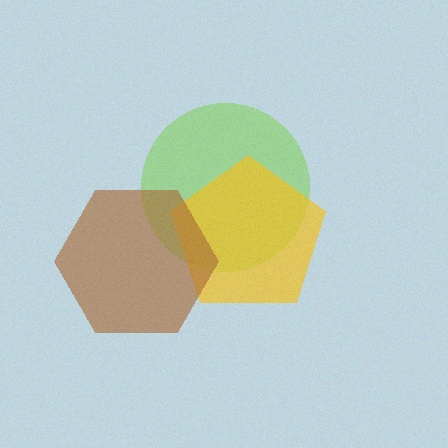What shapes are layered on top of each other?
The layered shapes are: a lime circle, a yellow pentagon, a brown hexagon.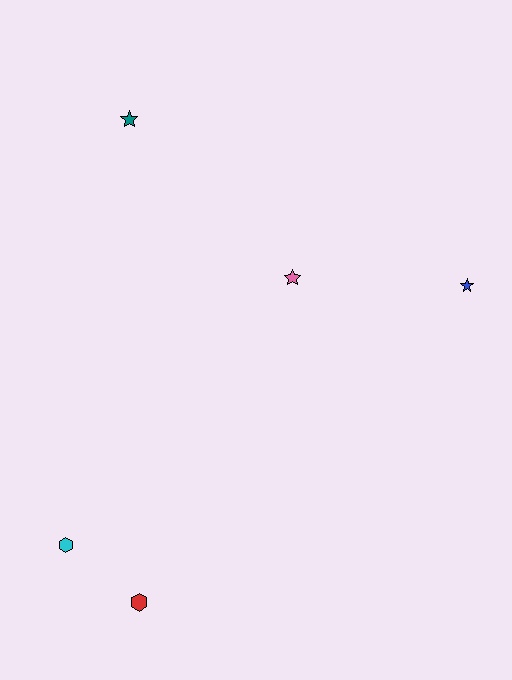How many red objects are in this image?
There is 1 red object.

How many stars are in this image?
There are 3 stars.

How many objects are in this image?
There are 5 objects.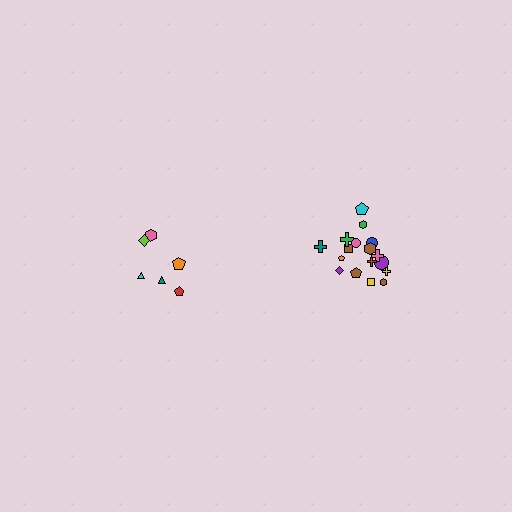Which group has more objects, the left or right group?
The right group.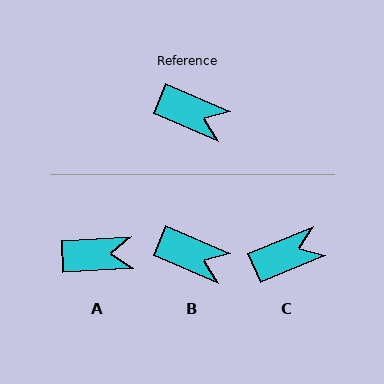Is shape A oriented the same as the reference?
No, it is off by about 26 degrees.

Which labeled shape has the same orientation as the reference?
B.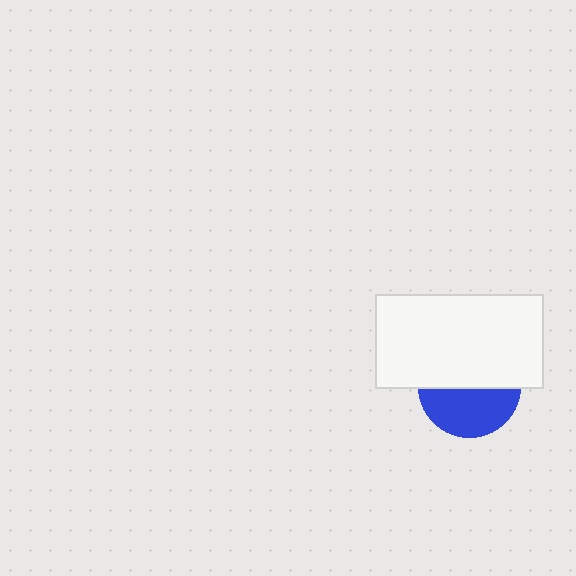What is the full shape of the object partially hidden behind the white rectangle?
The partially hidden object is a blue circle.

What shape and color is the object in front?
The object in front is a white rectangle.